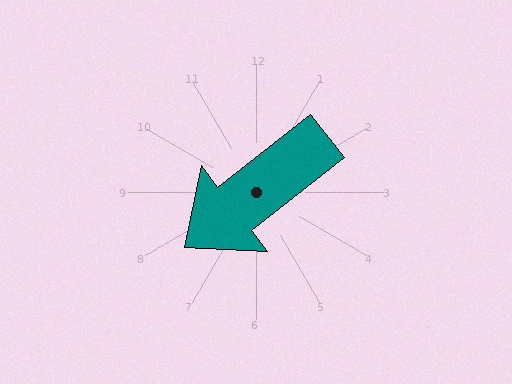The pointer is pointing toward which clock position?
Roughly 8 o'clock.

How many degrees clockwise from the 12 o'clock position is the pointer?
Approximately 232 degrees.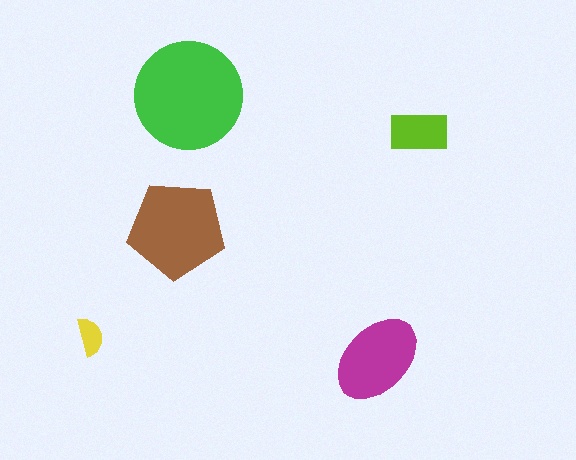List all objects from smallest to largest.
The yellow semicircle, the lime rectangle, the magenta ellipse, the brown pentagon, the green circle.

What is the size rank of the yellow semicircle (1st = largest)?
5th.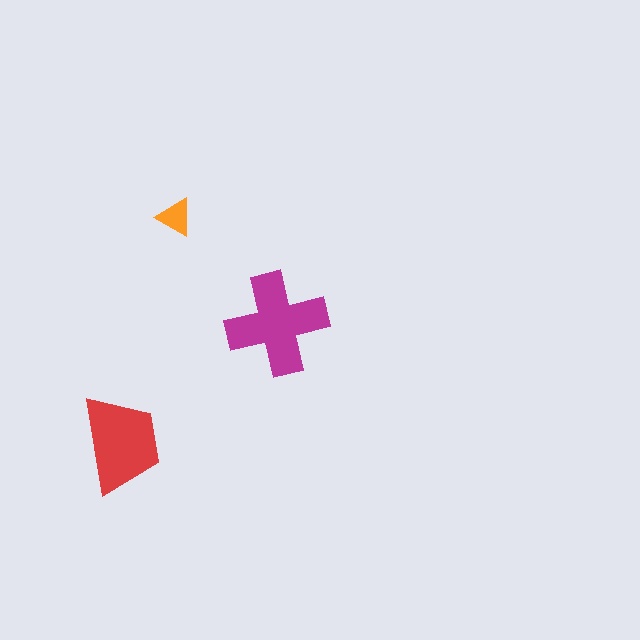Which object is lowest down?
The red trapezoid is bottommost.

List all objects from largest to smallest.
The magenta cross, the red trapezoid, the orange triangle.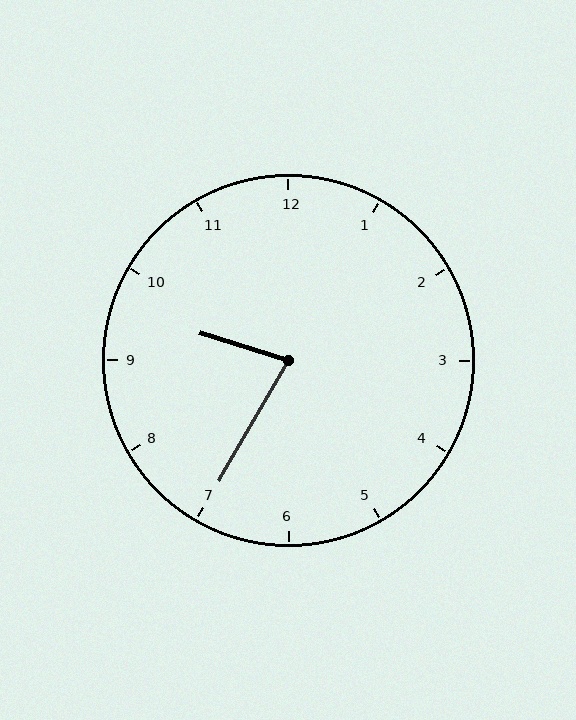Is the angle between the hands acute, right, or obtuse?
It is acute.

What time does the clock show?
9:35.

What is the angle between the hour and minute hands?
Approximately 78 degrees.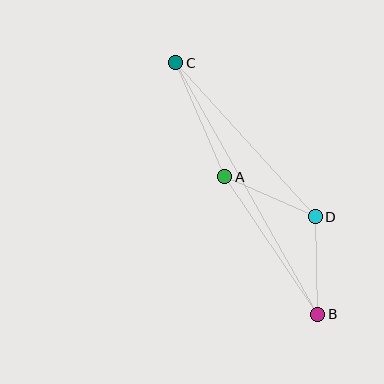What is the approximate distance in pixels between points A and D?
The distance between A and D is approximately 99 pixels.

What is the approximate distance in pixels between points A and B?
The distance between A and B is approximately 166 pixels.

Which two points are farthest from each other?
Points B and C are farthest from each other.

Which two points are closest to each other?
Points B and D are closest to each other.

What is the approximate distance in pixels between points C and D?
The distance between C and D is approximately 208 pixels.